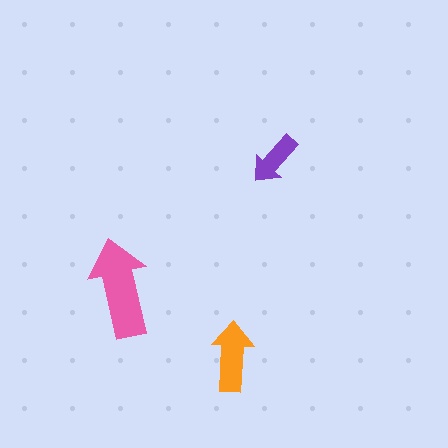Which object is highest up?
The purple arrow is topmost.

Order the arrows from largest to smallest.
the pink one, the orange one, the purple one.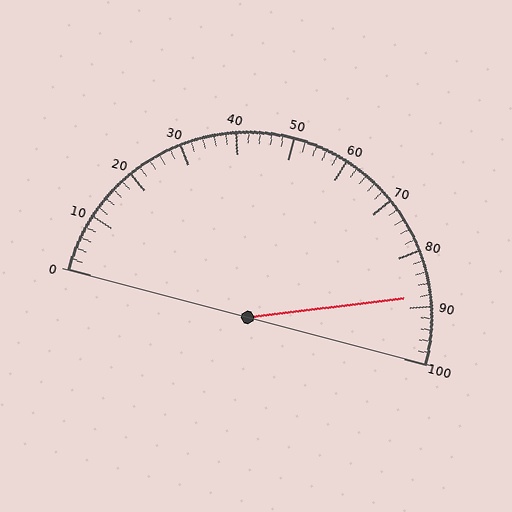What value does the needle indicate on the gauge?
The needle indicates approximately 88.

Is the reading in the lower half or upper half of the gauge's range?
The reading is in the upper half of the range (0 to 100).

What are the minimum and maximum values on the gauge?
The gauge ranges from 0 to 100.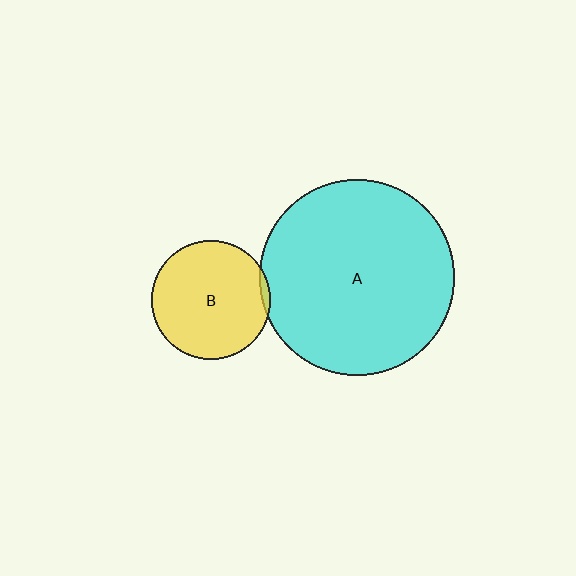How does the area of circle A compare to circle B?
Approximately 2.7 times.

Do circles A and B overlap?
Yes.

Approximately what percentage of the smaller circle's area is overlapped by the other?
Approximately 5%.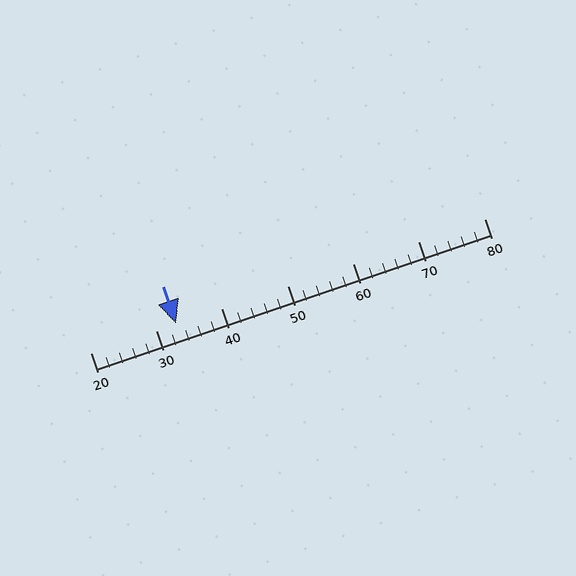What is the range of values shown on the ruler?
The ruler shows values from 20 to 80.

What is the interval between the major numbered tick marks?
The major tick marks are spaced 10 units apart.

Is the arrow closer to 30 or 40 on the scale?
The arrow is closer to 30.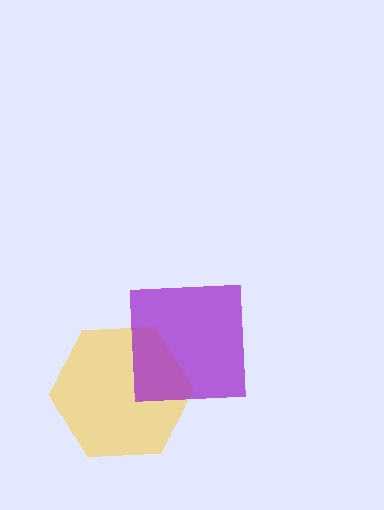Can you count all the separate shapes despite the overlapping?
Yes, there are 2 separate shapes.